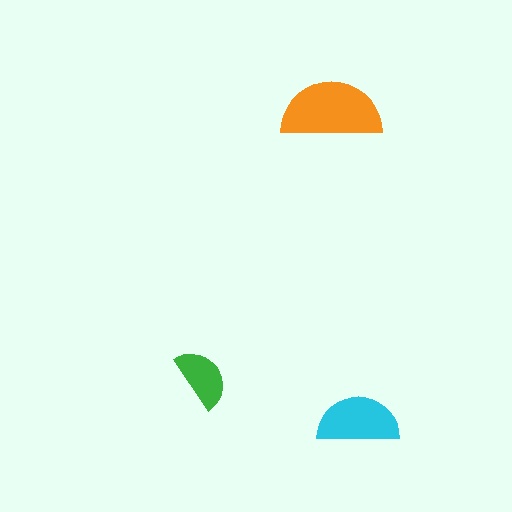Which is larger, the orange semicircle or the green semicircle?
The orange one.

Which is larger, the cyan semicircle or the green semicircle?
The cyan one.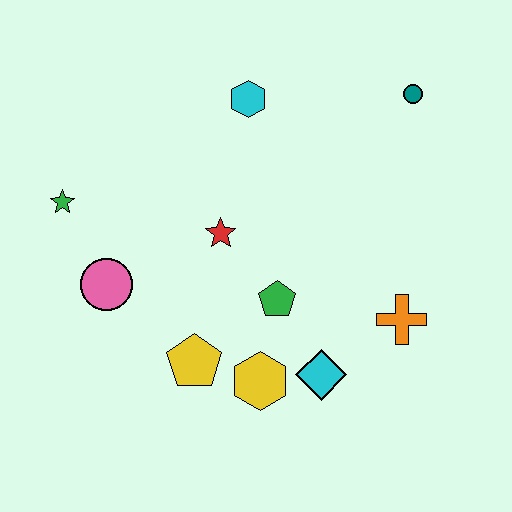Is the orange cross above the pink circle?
No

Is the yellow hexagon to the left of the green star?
No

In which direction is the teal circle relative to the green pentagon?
The teal circle is above the green pentagon.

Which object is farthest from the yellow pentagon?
The teal circle is farthest from the yellow pentagon.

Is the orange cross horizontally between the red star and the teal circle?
Yes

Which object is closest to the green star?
The pink circle is closest to the green star.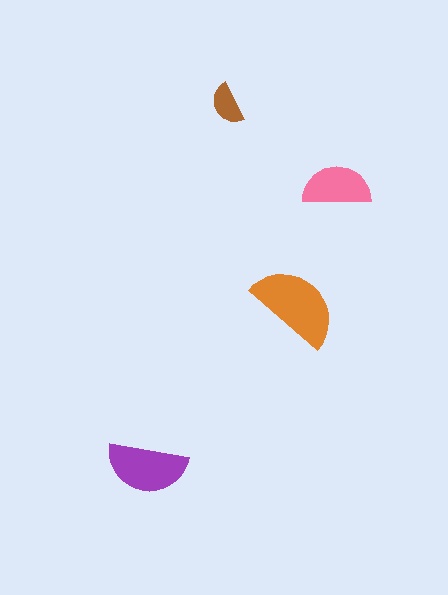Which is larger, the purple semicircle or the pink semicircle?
The purple one.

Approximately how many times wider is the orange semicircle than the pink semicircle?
About 1.5 times wider.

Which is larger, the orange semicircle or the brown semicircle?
The orange one.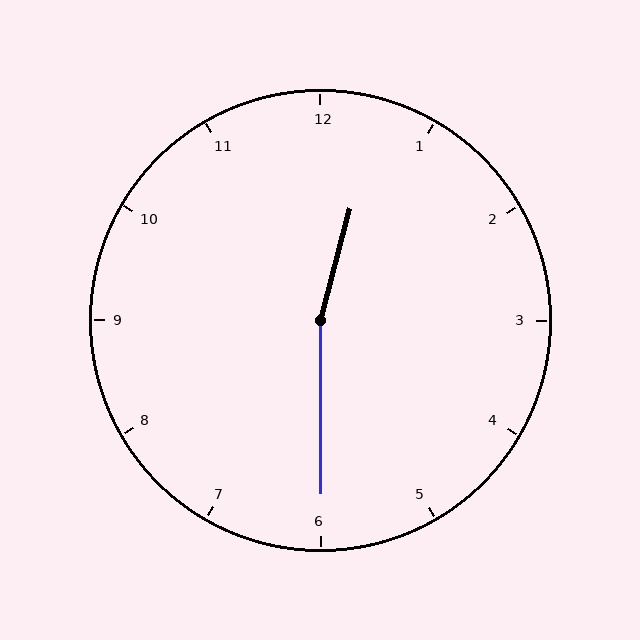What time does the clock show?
12:30.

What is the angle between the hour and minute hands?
Approximately 165 degrees.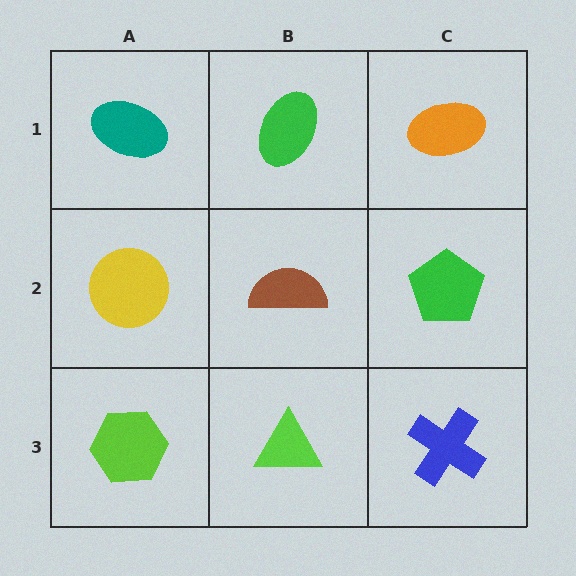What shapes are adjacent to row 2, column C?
An orange ellipse (row 1, column C), a blue cross (row 3, column C), a brown semicircle (row 2, column B).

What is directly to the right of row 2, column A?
A brown semicircle.